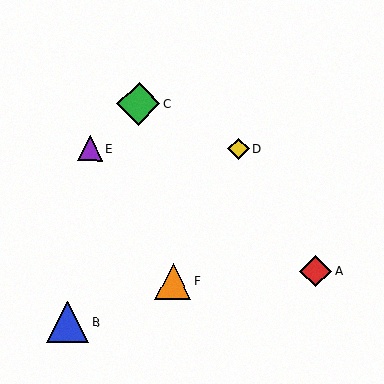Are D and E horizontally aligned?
Yes, both are at y≈149.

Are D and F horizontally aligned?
No, D is at y≈149 and F is at y≈281.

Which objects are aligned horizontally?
Objects D, E are aligned horizontally.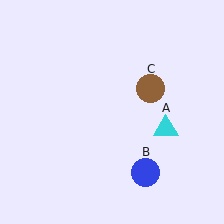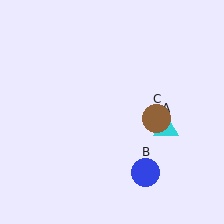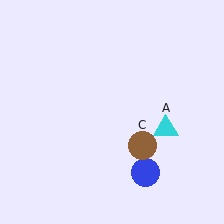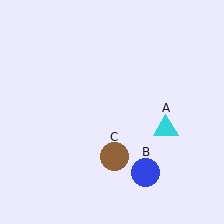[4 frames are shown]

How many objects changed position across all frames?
1 object changed position: brown circle (object C).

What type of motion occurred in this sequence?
The brown circle (object C) rotated clockwise around the center of the scene.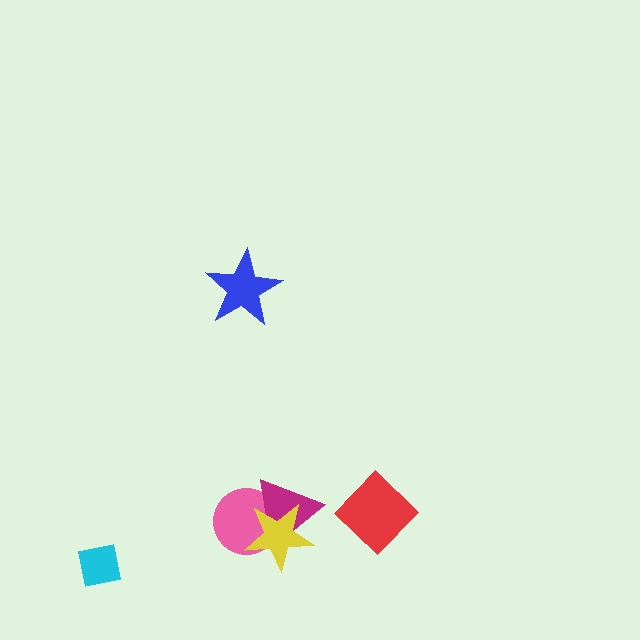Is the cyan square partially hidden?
No, no other shape covers it.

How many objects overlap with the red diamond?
0 objects overlap with the red diamond.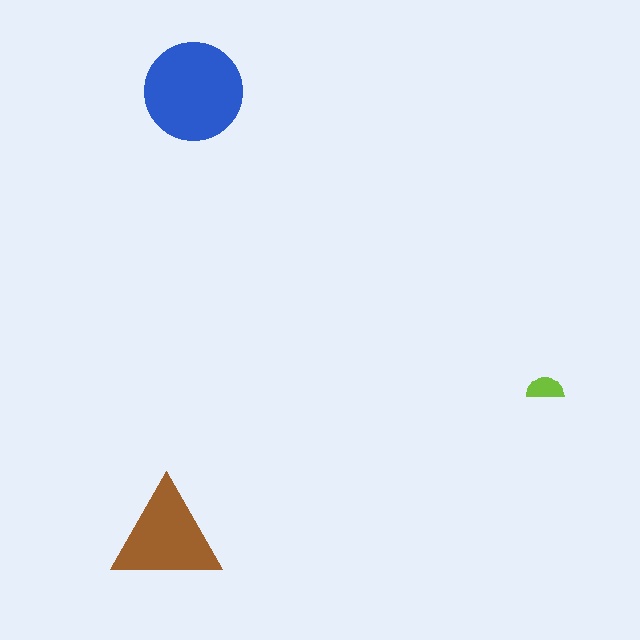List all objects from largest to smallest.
The blue circle, the brown triangle, the lime semicircle.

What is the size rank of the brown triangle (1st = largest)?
2nd.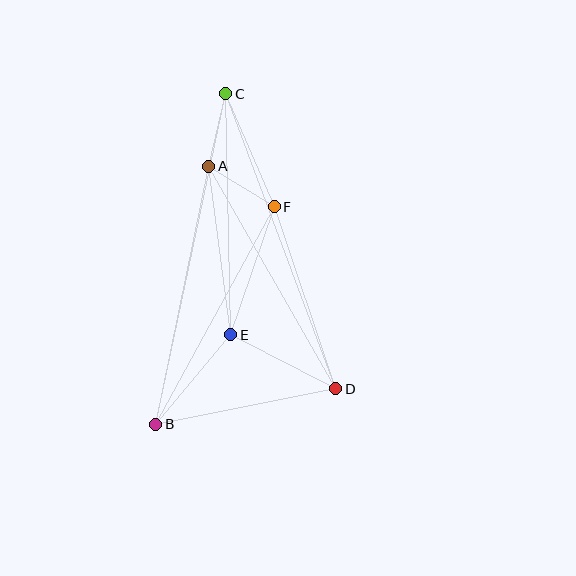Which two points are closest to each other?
Points A and C are closest to each other.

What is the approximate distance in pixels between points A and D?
The distance between A and D is approximately 256 pixels.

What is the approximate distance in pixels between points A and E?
The distance between A and E is approximately 170 pixels.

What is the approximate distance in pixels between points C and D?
The distance between C and D is approximately 315 pixels.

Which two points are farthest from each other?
Points B and C are farthest from each other.